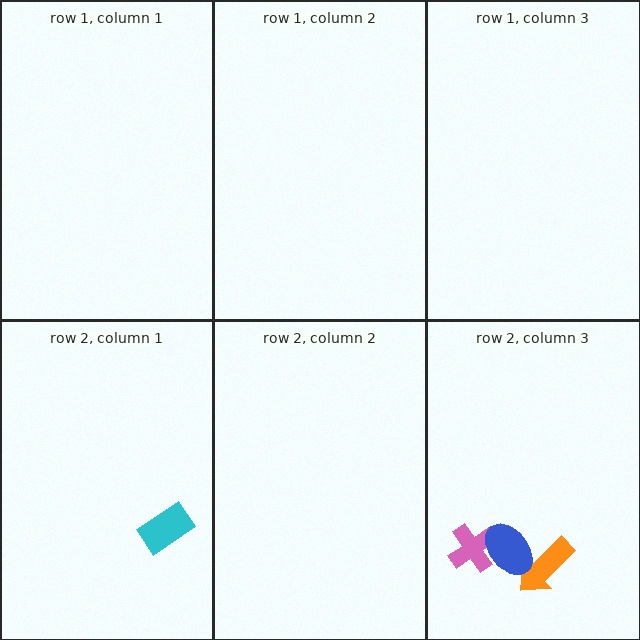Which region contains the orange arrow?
The row 2, column 3 region.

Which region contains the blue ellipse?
The row 2, column 3 region.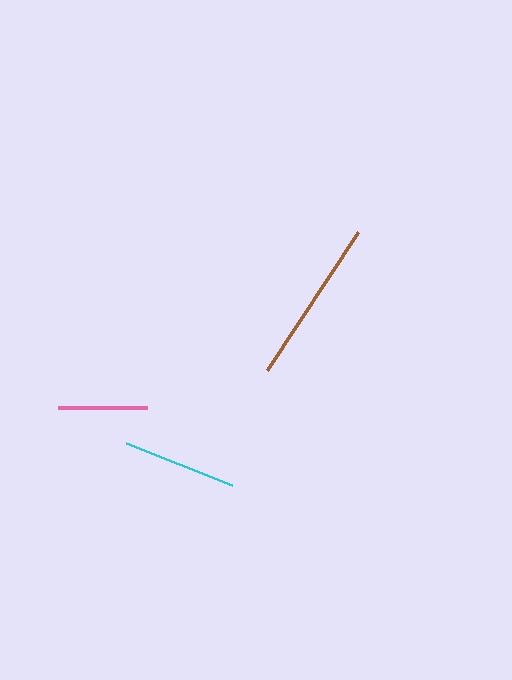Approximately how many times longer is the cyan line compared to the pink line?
The cyan line is approximately 1.3 times the length of the pink line.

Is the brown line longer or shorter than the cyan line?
The brown line is longer than the cyan line.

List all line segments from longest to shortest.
From longest to shortest: brown, cyan, pink.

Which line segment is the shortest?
The pink line is the shortest at approximately 88 pixels.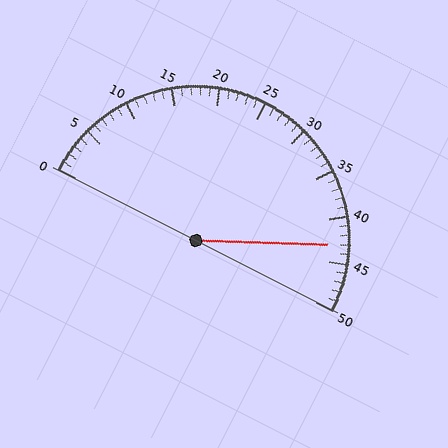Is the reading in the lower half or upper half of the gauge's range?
The reading is in the upper half of the range (0 to 50).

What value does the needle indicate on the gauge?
The needle indicates approximately 43.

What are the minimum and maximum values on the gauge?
The gauge ranges from 0 to 50.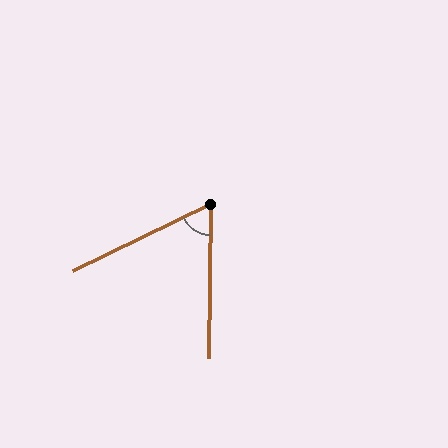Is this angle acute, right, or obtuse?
It is acute.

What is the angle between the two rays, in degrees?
Approximately 64 degrees.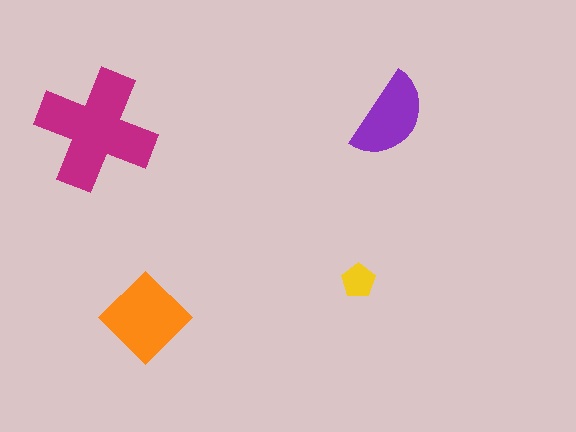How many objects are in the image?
There are 4 objects in the image.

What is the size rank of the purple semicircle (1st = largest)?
3rd.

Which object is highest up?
The purple semicircle is topmost.